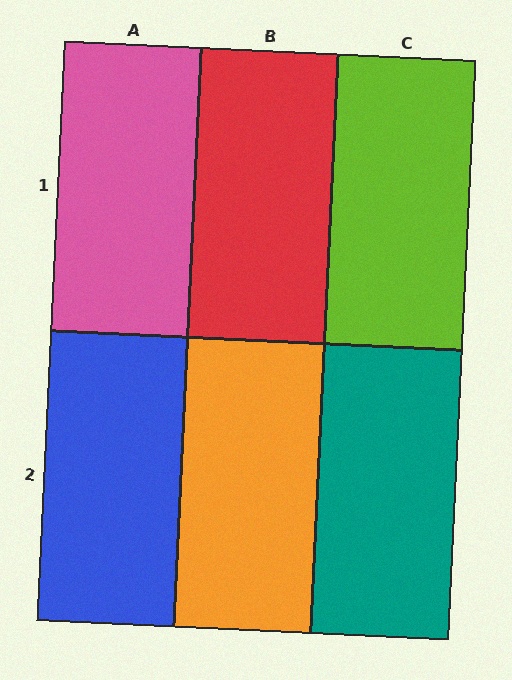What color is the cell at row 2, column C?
Teal.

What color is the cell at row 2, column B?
Orange.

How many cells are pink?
1 cell is pink.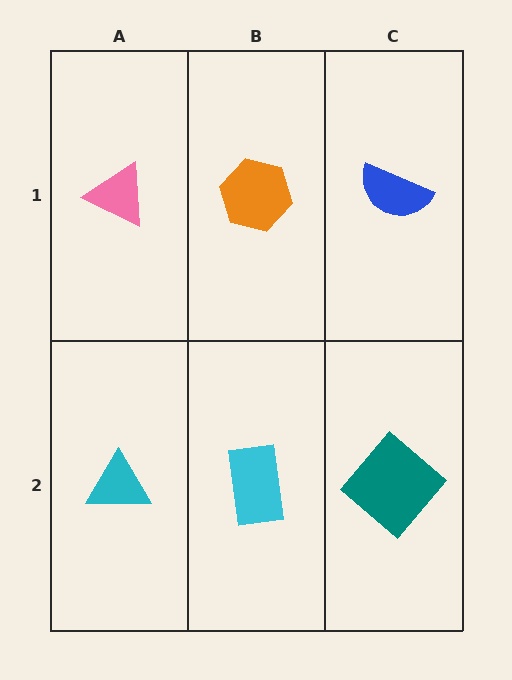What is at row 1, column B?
An orange hexagon.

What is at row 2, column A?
A cyan triangle.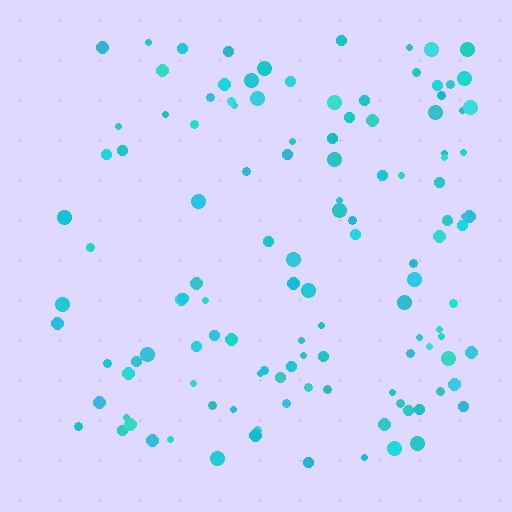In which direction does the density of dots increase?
From left to right, with the right side densest.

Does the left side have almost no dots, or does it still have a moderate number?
Still a moderate number, just noticeably fewer than the right.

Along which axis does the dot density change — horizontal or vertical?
Horizontal.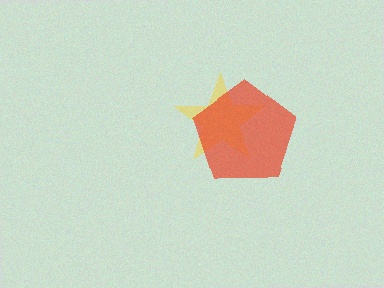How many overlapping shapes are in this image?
There are 2 overlapping shapes in the image.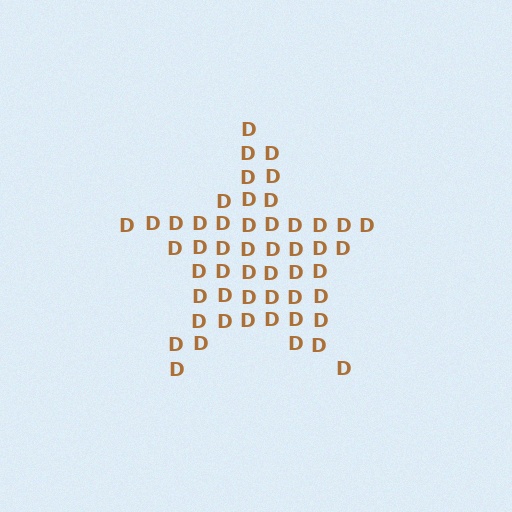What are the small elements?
The small elements are letter D's.